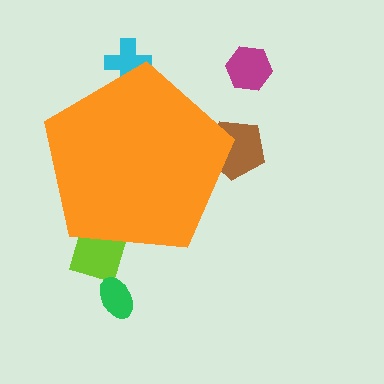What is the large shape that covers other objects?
An orange pentagon.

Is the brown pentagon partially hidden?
Yes, the brown pentagon is partially hidden behind the orange pentagon.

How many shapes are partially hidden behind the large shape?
3 shapes are partially hidden.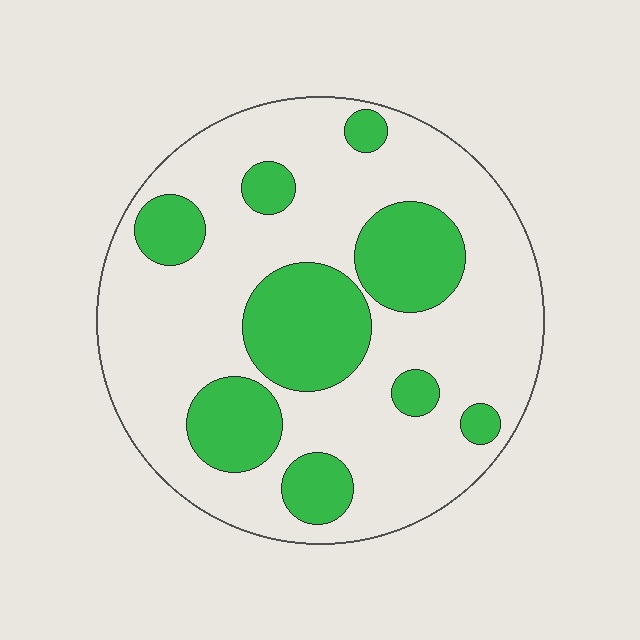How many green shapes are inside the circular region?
9.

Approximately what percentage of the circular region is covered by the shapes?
Approximately 30%.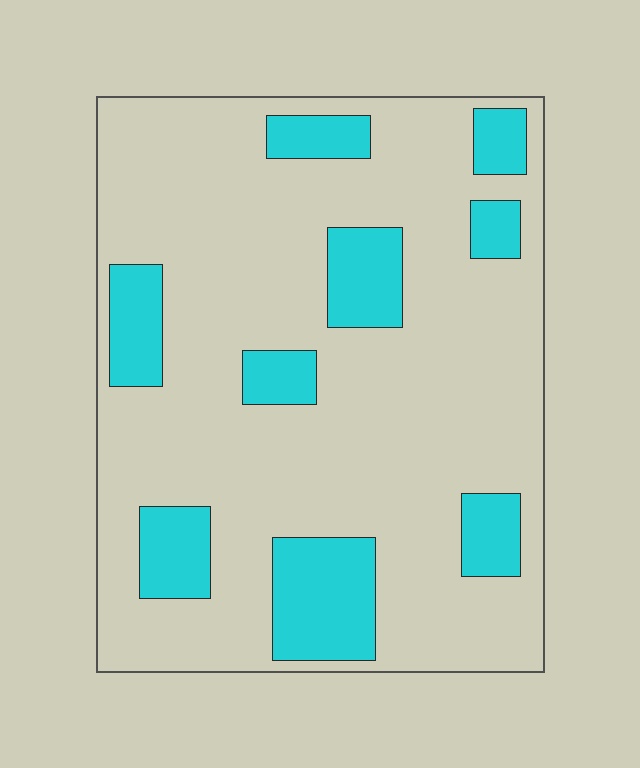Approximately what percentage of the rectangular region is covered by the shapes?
Approximately 20%.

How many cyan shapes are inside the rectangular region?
9.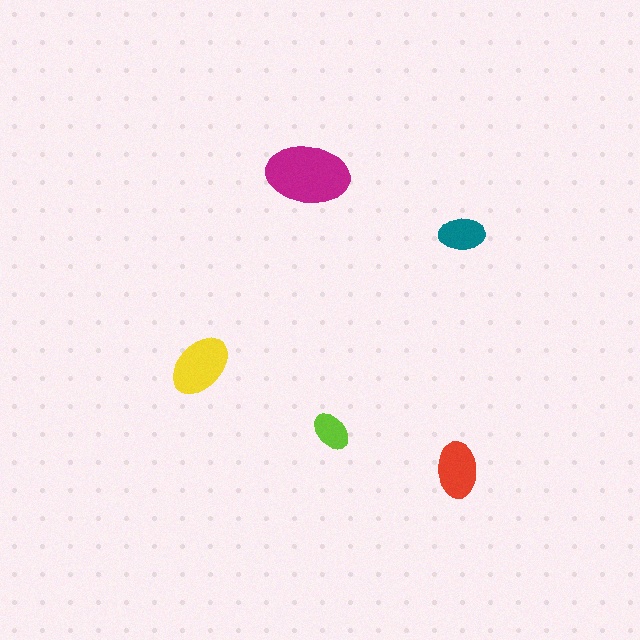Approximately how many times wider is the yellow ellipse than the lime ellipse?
About 1.5 times wider.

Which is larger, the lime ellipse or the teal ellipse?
The teal one.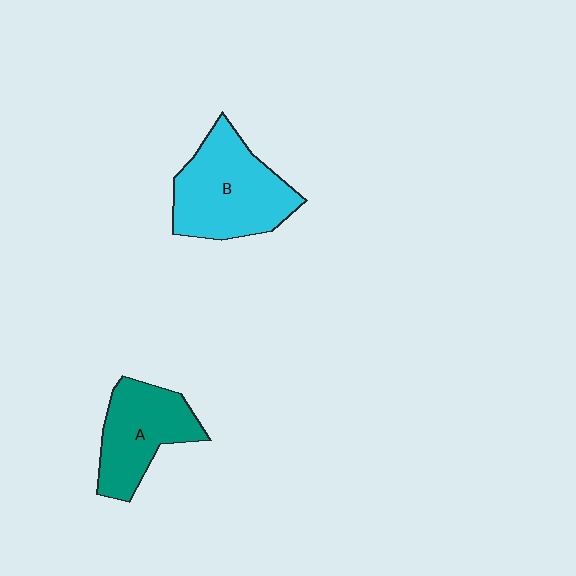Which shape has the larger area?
Shape B (cyan).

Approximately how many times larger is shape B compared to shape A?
Approximately 1.3 times.